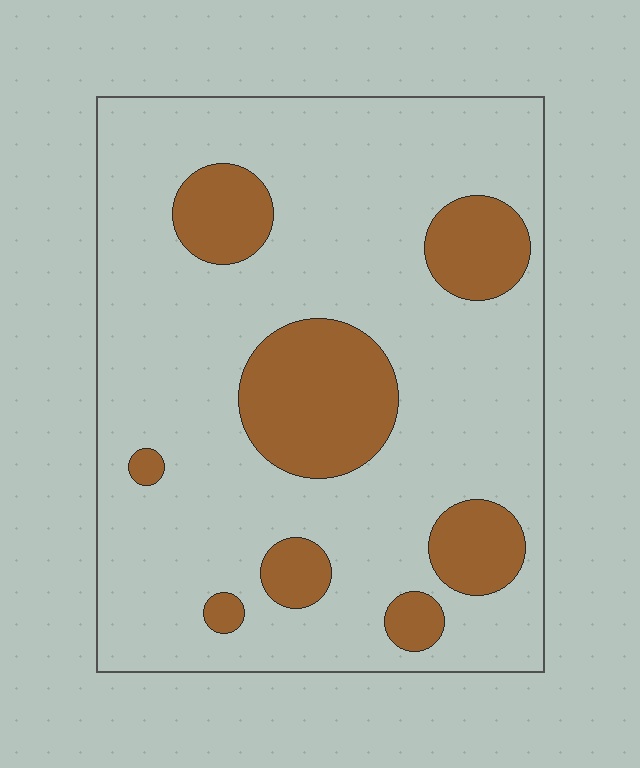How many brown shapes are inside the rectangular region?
8.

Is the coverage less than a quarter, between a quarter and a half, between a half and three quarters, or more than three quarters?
Less than a quarter.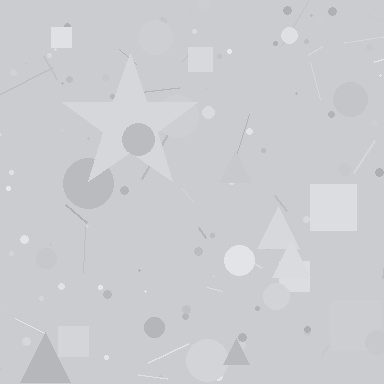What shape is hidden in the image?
A star is hidden in the image.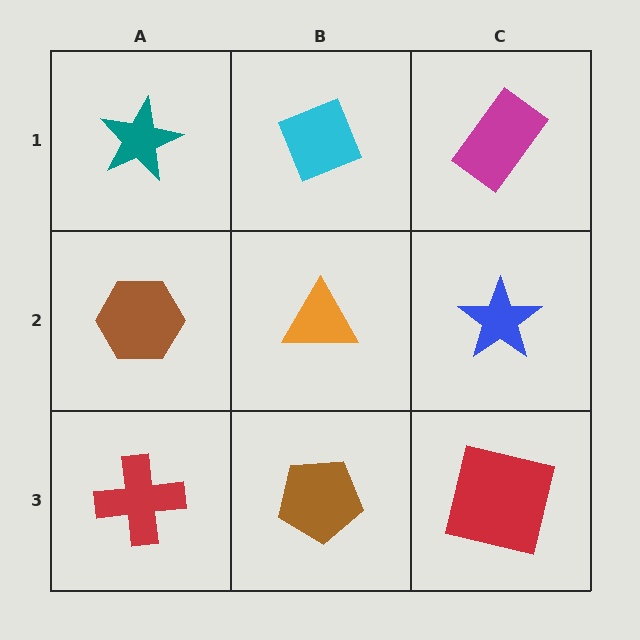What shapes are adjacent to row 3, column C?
A blue star (row 2, column C), a brown pentagon (row 3, column B).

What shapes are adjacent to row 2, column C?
A magenta rectangle (row 1, column C), a red square (row 3, column C), an orange triangle (row 2, column B).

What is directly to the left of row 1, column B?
A teal star.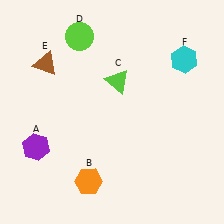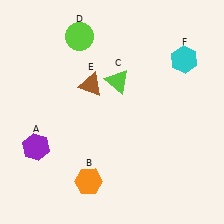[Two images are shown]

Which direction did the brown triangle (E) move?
The brown triangle (E) moved right.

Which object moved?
The brown triangle (E) moved right.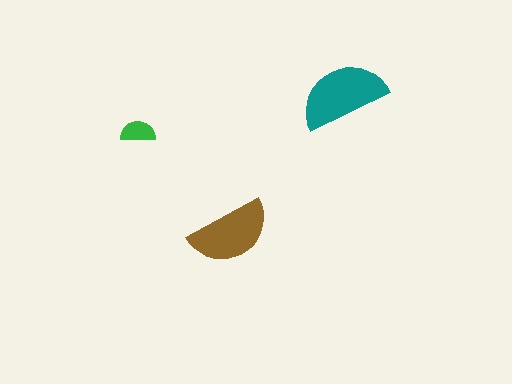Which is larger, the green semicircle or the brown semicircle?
The brown one.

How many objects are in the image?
There are 3 objects in the image.